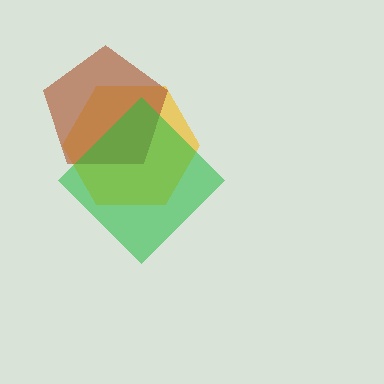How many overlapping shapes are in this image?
There are 3 overlapping shapes in the image.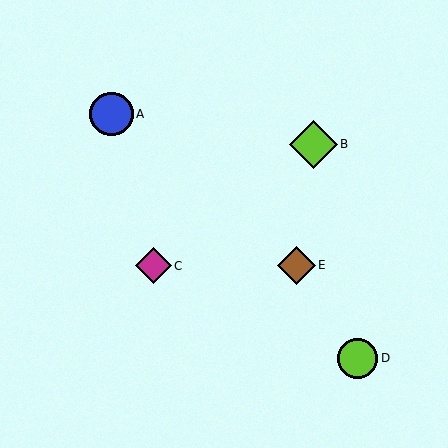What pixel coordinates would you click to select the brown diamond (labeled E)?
Click at (297, 265) to select the brown diamond E.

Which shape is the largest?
The lime diamond (labeled B) is the largest.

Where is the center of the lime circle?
The center of the lime circle is at (358, 358).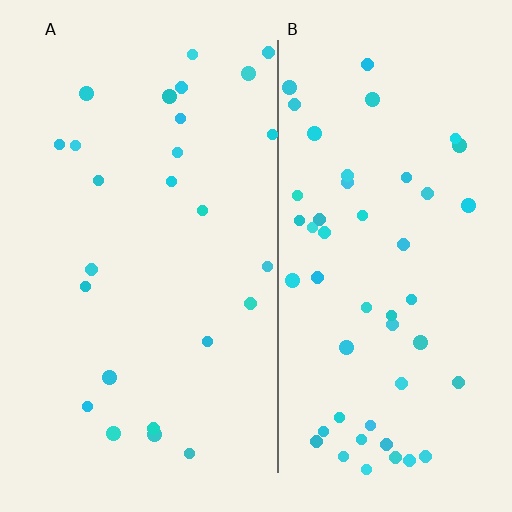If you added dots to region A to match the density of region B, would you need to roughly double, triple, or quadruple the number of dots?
Approximately double.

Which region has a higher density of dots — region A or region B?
B (the right).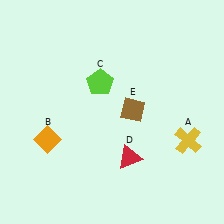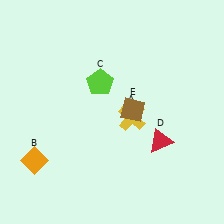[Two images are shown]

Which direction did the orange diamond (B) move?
The orange diamond (B) moved down.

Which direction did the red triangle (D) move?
The red triangle (D) moved right.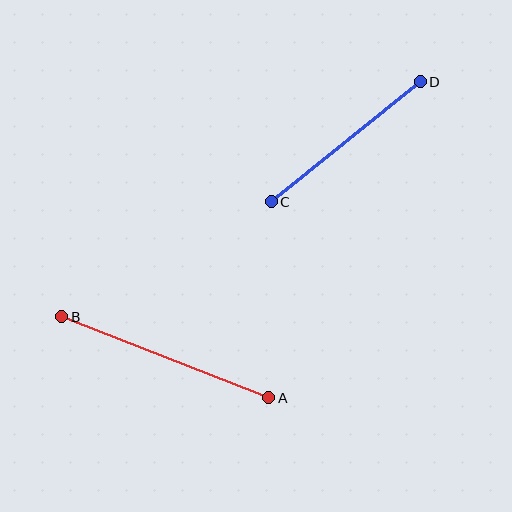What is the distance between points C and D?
The distance is approximately 191 pixels.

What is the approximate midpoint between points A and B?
The midpoint is at approximately (165, 357) pixels.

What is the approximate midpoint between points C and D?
The midpoint is at approximately (346, 142) pixels.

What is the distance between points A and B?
The distance is approximately 222 pixels.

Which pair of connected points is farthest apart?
Points A and B are farthest apart.